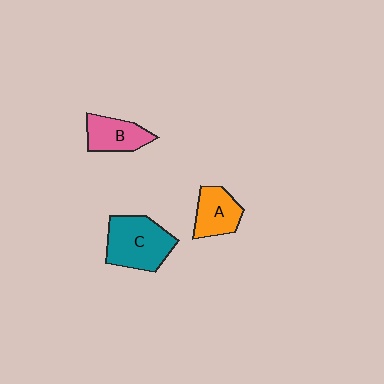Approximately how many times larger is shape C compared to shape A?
Approximately 1.5 times.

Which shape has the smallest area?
Shape B (pink).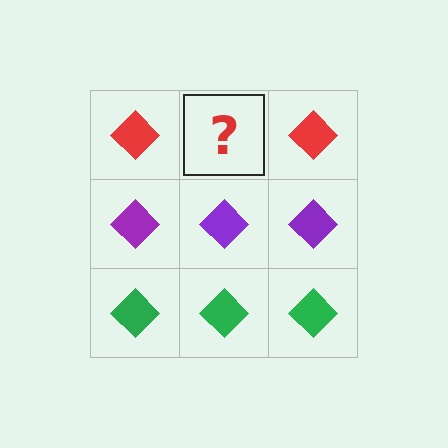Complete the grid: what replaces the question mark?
The question mark should be replaced with a red diamond.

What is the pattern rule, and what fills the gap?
The rule is that each row has a consistent color. The gap should be filled with a red diamond.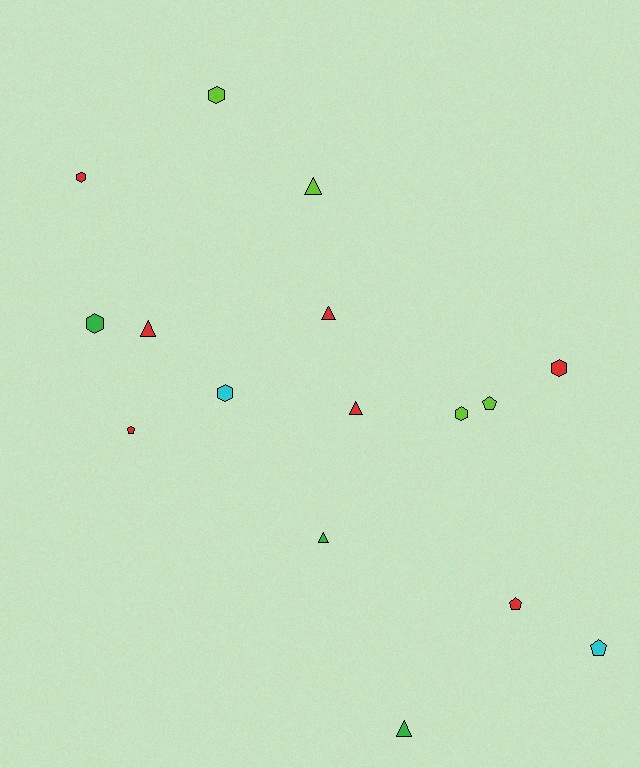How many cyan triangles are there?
There are no cyan triangles.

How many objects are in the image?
There are 16 objects.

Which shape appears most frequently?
Triangle, with 6 objects.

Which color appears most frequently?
Red, with 7 objects.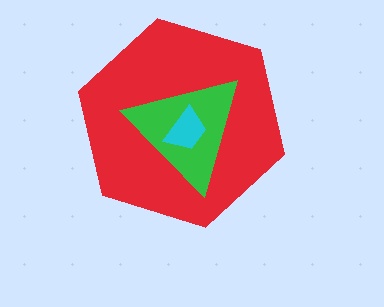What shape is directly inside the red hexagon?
The green triangle.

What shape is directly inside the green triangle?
The cyan trapezoid.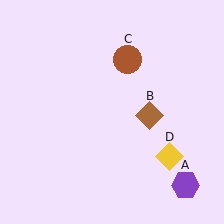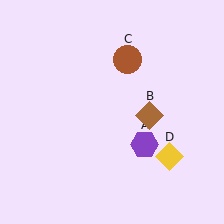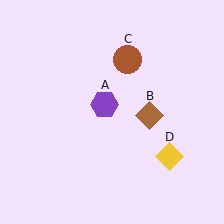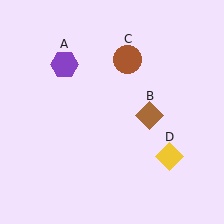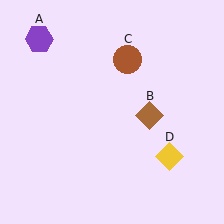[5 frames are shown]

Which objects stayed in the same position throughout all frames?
Brown diamond (object B) and brown circle (object C) and yellow diamond (object D) remained stationary.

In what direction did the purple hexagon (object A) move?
The purple hexagon (object A) moved up and to the left.